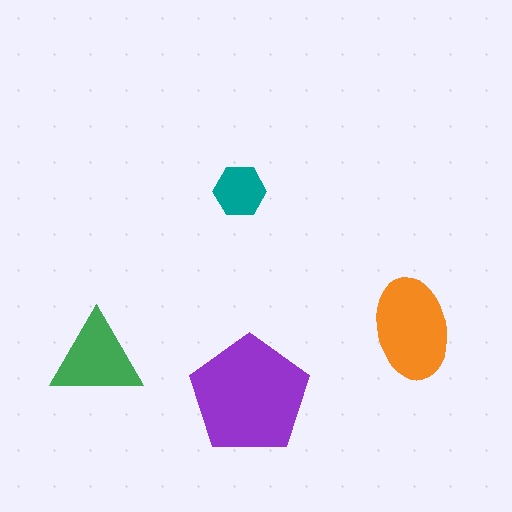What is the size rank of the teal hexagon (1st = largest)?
4th.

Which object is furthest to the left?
The green triangle is leftmost.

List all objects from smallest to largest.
The teal hexagon, the green triangle, the orange ellipse, the purple pentagon.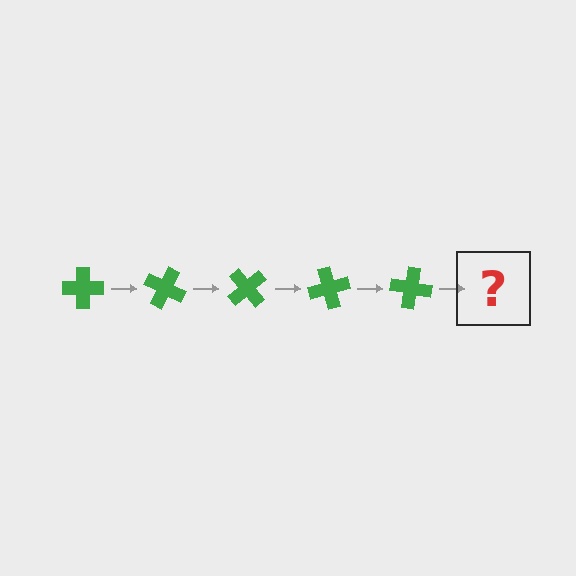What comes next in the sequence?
The next element should be a green cross rotated 125 degrees.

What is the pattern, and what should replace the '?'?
The pattern is that the cross rotates 25 degrees each step. The '?' should be a green cross rotated 125 degrees.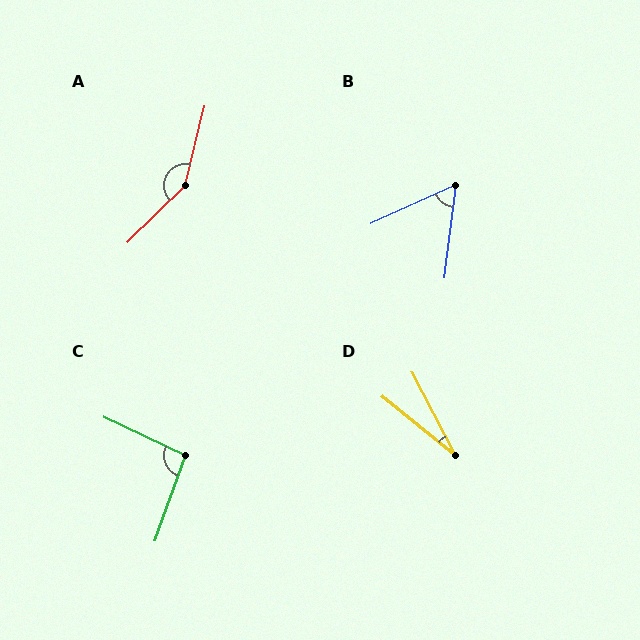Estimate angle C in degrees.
Approximately 95 degrees.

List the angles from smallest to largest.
D (24°), B (58°), C (95°), A (148°).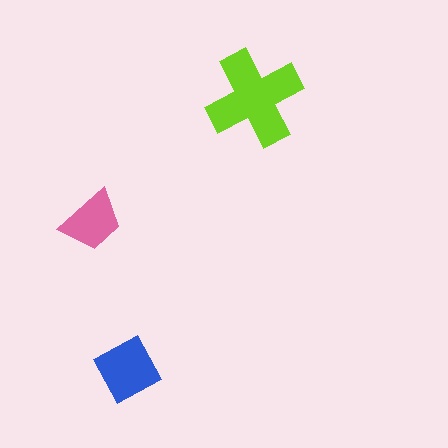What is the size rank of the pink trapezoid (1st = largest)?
3rd.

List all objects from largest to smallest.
The lime cross, the blue square, the pink trapezoid.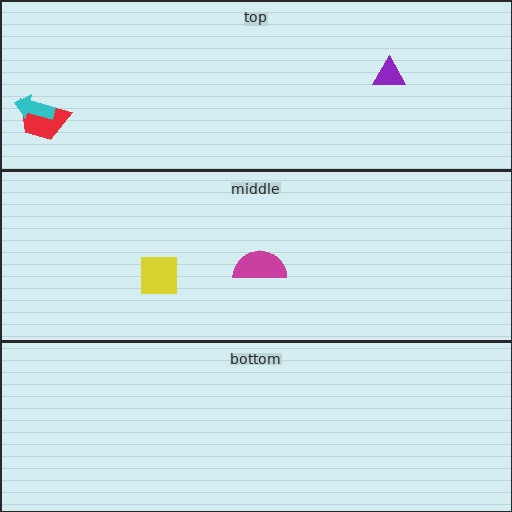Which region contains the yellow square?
The middle region.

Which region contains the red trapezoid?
The top region.